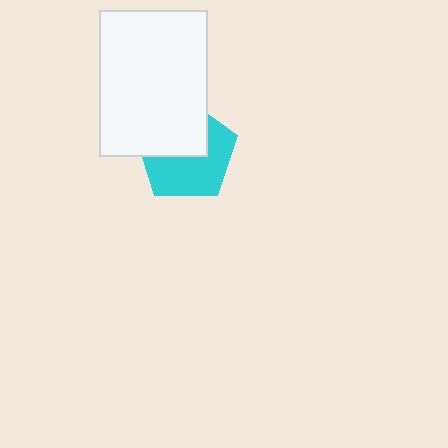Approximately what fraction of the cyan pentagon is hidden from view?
Roughly 45% of the cyan pentagon is hidden behind the white rectangle.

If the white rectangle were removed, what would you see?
You would see the complete cyan pentagon.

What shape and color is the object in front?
The object in front is a white rectangle.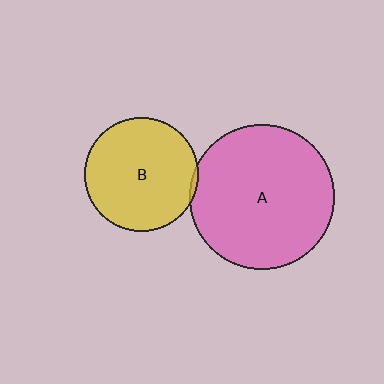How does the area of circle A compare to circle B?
Approximately 1.6 times.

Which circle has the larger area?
Circle A (pink).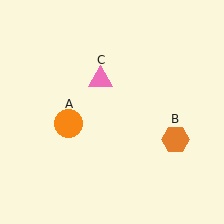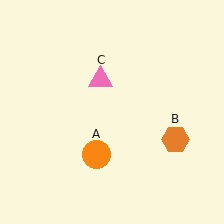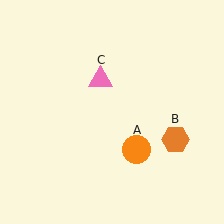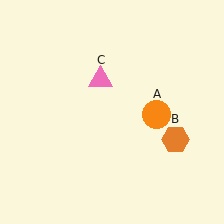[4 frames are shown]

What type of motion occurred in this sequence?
The orange circle (object A) rotated counterclockwise around the center of the scene.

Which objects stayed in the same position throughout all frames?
Orange hexagon (object B) and pink triangle (object C) remained stationary.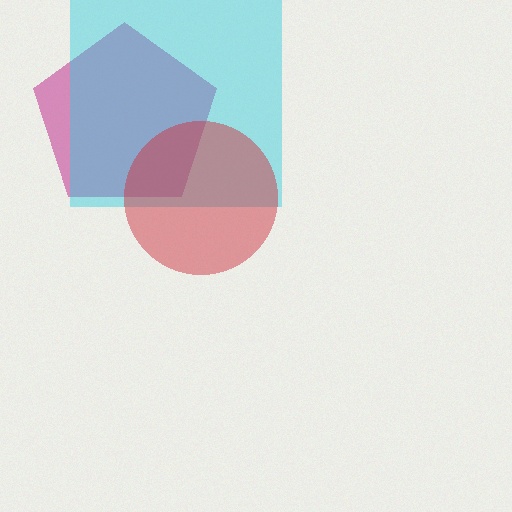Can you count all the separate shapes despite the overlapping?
Yes, there are 3 separate shapes.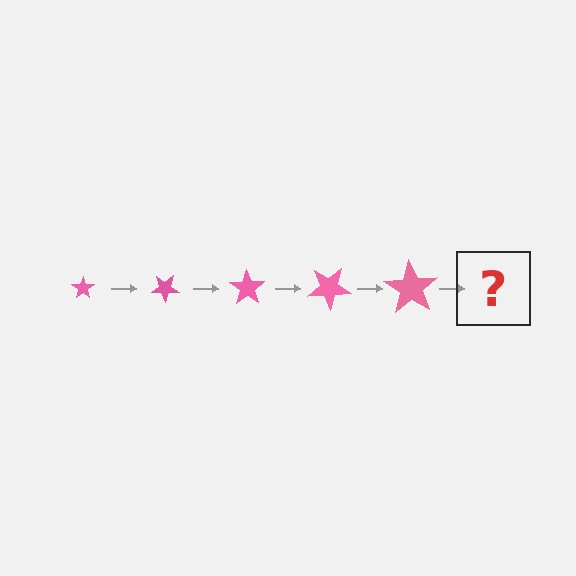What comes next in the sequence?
The next element should be a star, larger than the previous one and rotated 175 degrees from the start.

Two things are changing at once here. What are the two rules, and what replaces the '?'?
The two rules are that the star grows larger each step and it rotates 35 degrees each step. The '?' should be a star, larger than the previous one and rotated 175 degrees from the start.